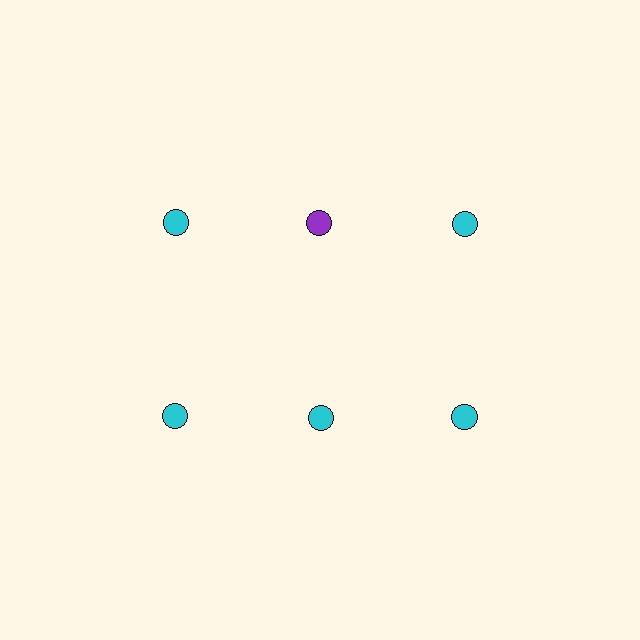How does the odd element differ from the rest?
It has a different color: purple instead of cyan.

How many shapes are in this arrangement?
There are 6 shapes arranged in a grid pattern.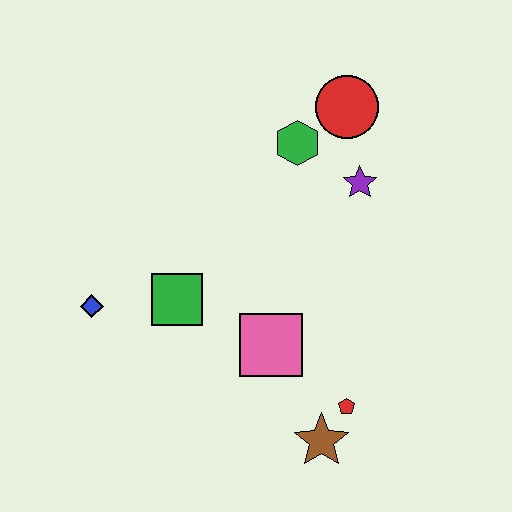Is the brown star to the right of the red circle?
No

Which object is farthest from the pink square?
The red circle is farthest from the pink square.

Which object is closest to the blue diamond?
The green square is closest to the blue diamond.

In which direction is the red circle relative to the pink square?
The red circle is above the pink square.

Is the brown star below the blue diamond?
Yes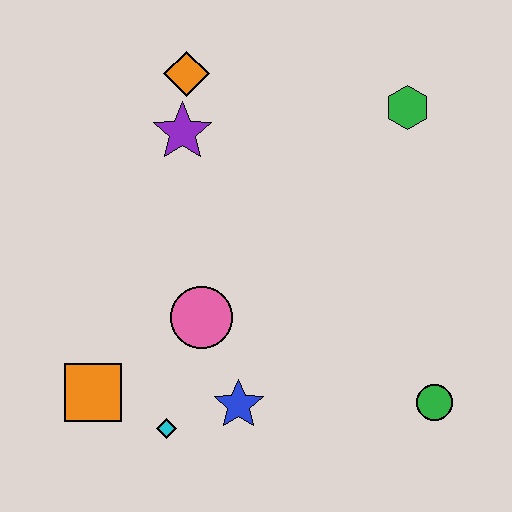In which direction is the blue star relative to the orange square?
The blue star is to the right of the orange square.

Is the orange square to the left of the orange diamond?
Yes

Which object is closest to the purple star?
The orange diamond is closest to the purple star.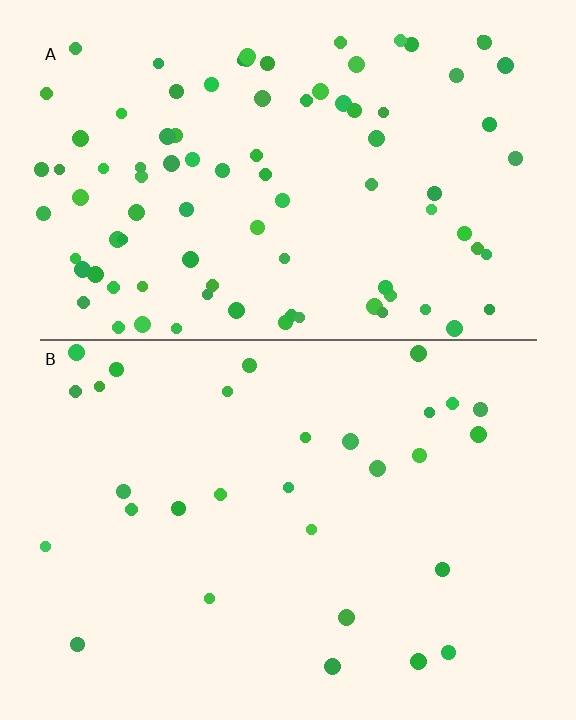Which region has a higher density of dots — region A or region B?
A (the top).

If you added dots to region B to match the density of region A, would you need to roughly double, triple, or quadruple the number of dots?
Approximately triple.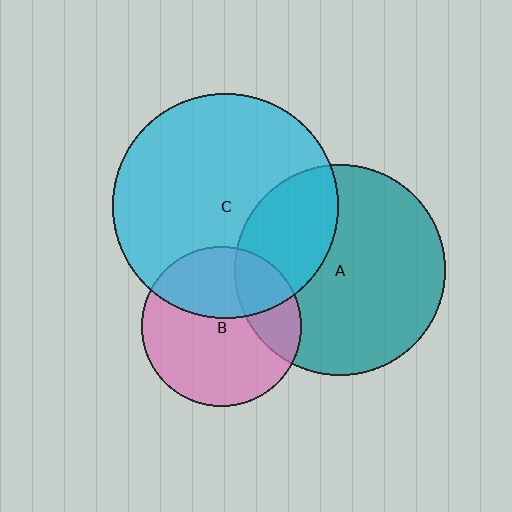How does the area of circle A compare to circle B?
Approximately 1.7 times.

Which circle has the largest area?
Circle C (cyan).